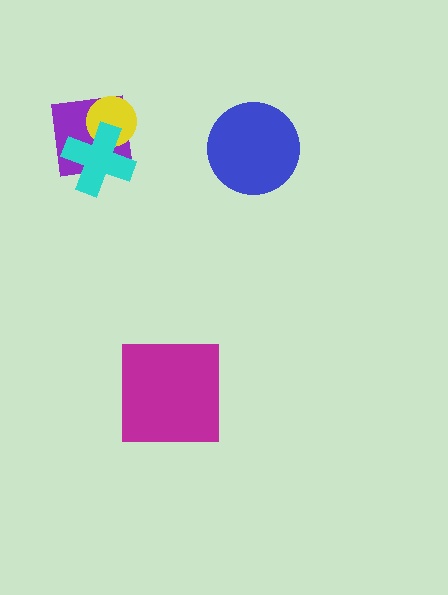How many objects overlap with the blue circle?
0 objects overlap with the blue circle.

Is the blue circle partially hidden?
No, no other shape covers it.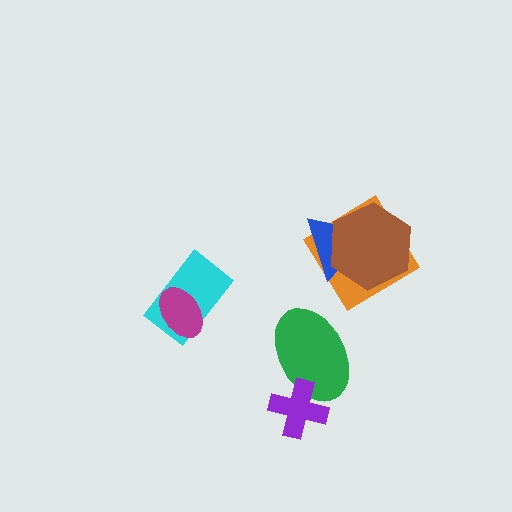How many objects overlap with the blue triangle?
2 objects overlap with the blue triangle.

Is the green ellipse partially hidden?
Yes, it is partially covered by another shape.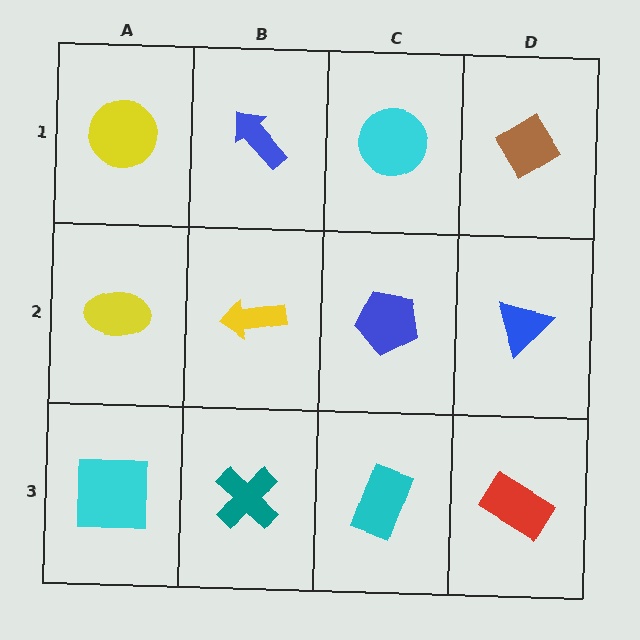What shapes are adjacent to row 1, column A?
A yellow ellipse (row 2, column A), a blue arrow (row 1, column B).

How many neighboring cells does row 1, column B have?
3.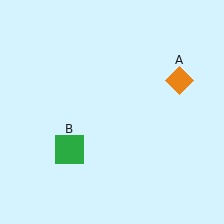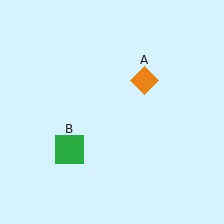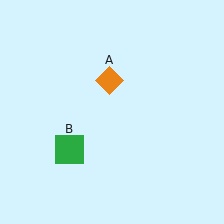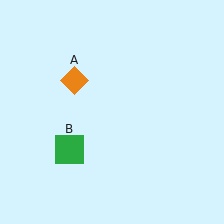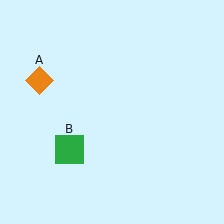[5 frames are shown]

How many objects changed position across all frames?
1 object changed position: orange diamond (object A).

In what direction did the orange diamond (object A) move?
The orange diamond (object A) moved left.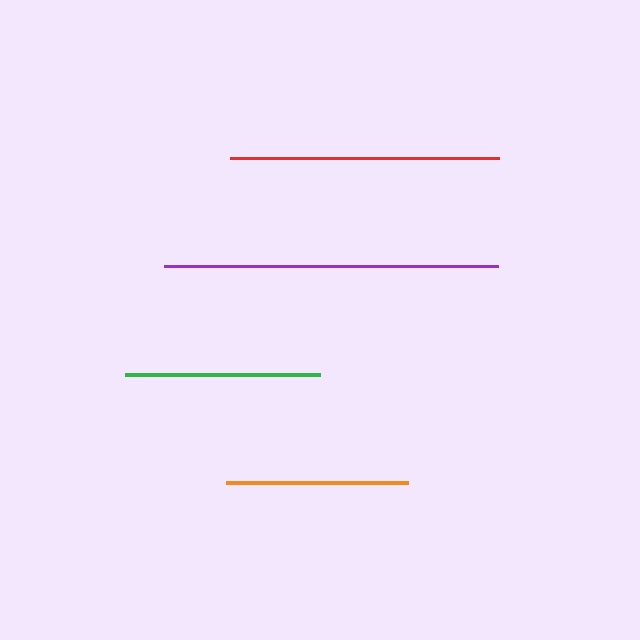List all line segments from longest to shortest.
From longest to shortest: purple, red, green, orange.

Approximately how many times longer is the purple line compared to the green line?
The purple line is approximately 1.7 times the length of the green line.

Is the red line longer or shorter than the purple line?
The purple line is longer than the red line.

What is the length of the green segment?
The green segment is approximately 195 pixels long.